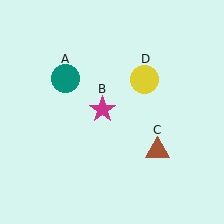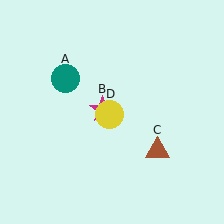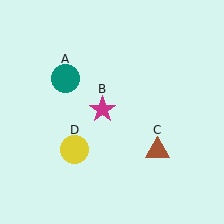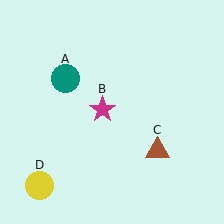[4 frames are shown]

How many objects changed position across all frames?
1 object changed position: yellow circle (object D).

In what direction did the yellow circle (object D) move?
The yellow circle (object D) moved down and to the left.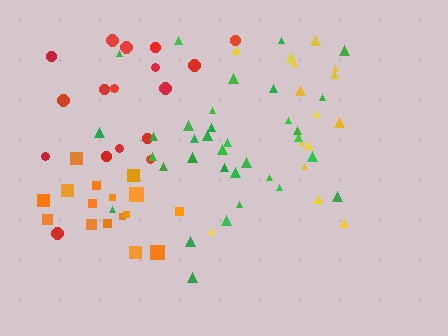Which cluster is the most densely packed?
Orange.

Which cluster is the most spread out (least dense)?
Red.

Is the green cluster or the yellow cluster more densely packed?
Green.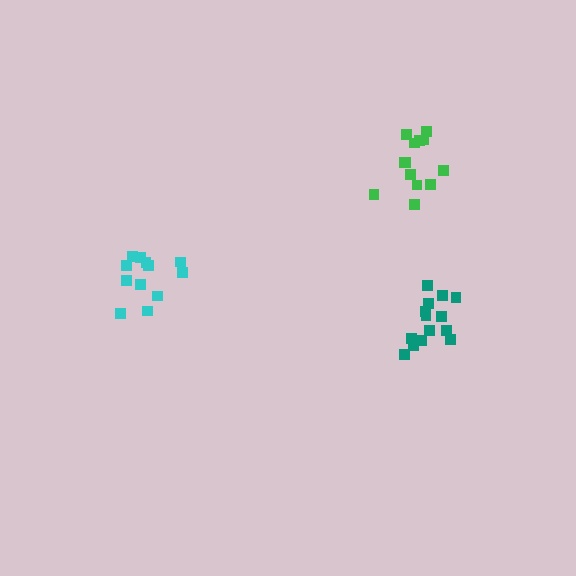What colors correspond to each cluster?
The clusters are colored: teal, green, cyan.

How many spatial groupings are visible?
There are 3 spatial groupings.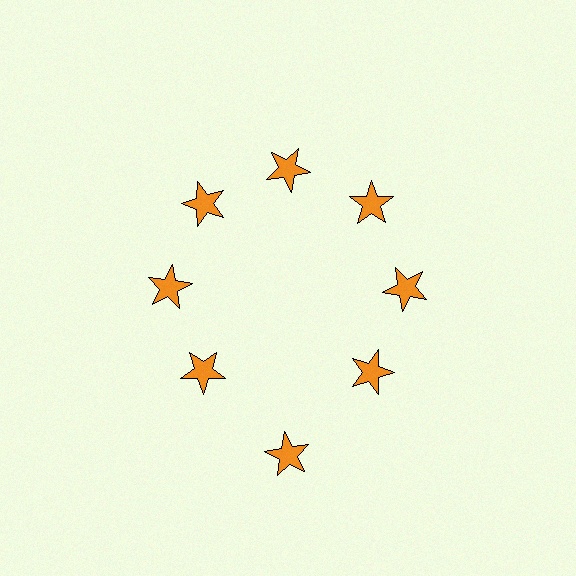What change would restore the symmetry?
The symmetry would be restored by moving it inward, back onto the ring so that all 8 stars sit at equal angles and equal distance from the center.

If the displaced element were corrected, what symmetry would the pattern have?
It would have 8-fold rotational symmetry — the pattern would map onto itself every 45 degrees.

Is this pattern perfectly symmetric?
No. The 8 orange stars are arranged in a ring, but one element near the 6 o'clock position is pushed outward from the center, breaking the 8-fold rotational symmetry.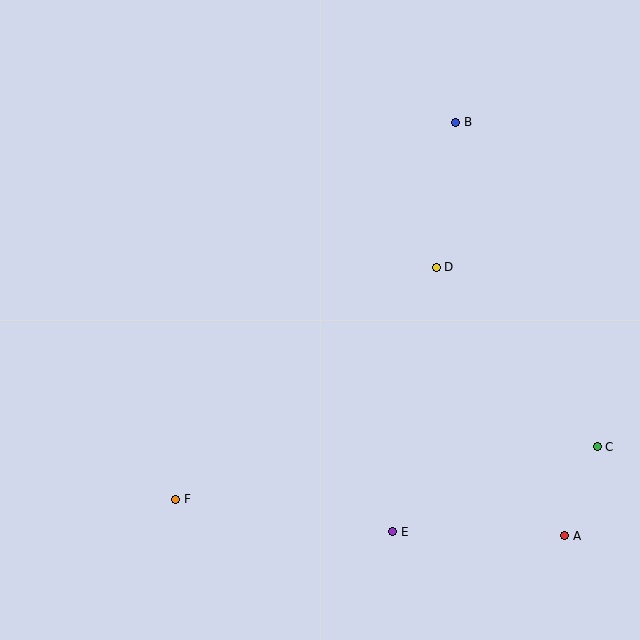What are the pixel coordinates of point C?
Point C is at (597, 447).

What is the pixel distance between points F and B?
The distance between F and B is 470 pixels.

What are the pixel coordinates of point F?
Point F is at (176, 499).